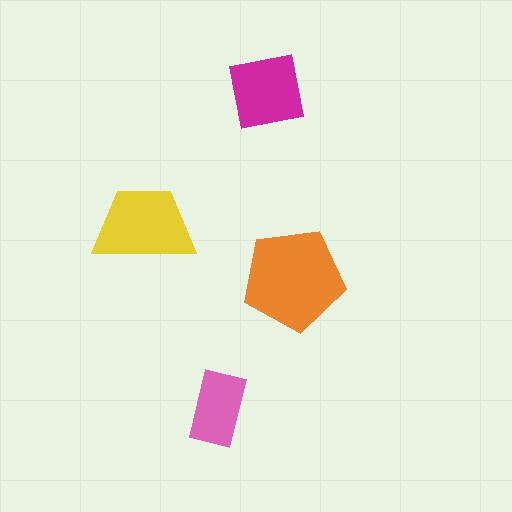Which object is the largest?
The orange pentagon.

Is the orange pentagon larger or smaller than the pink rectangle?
Larger.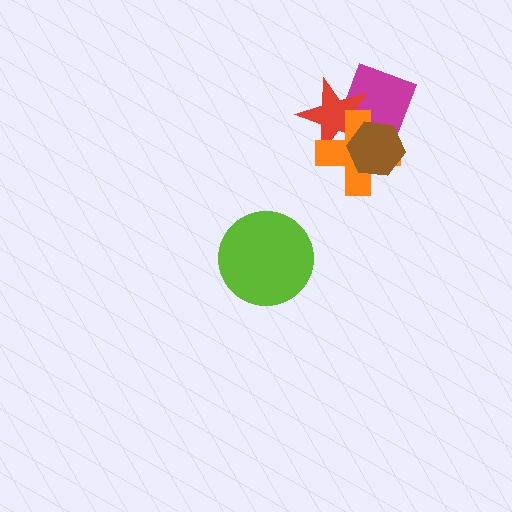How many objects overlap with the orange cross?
3 objects overlap with the orange cross.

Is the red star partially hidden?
Yes, it is partially covered by another shape.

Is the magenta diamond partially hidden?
Yes, it is partially covered by another shape.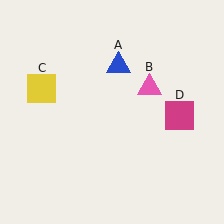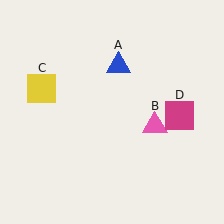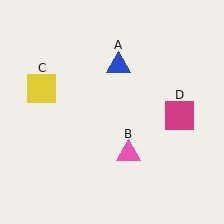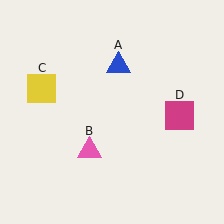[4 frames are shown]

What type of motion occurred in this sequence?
The pink triangle (object B) rotated clockwise around the center of the scene.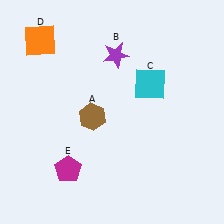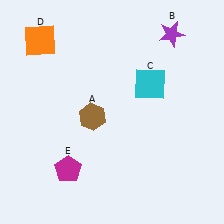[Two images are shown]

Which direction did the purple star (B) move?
The purple star (B) moved right.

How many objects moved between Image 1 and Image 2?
1 object moved between the two images.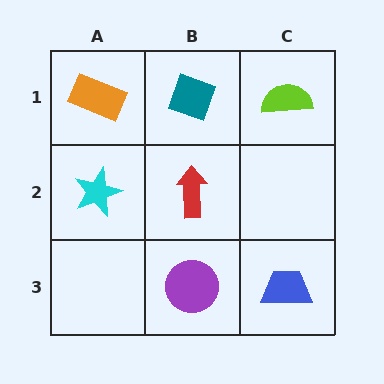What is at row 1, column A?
An orange rectangle.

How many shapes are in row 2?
2 shapes.